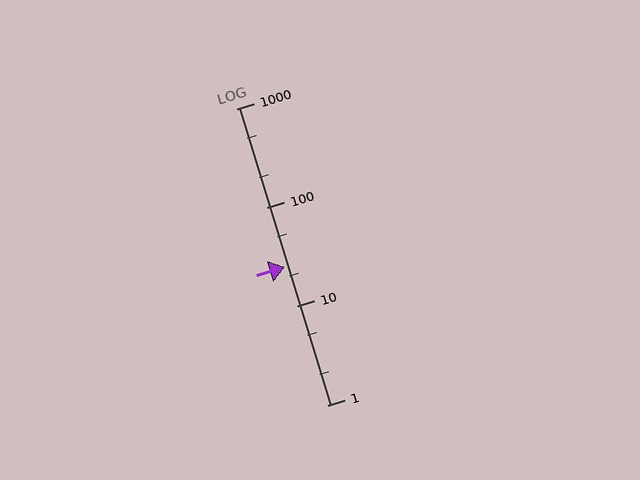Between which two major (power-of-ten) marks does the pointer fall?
The pointer is between 10 and 100.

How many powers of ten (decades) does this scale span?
The scale spans 3 decades, from 1 to 1000.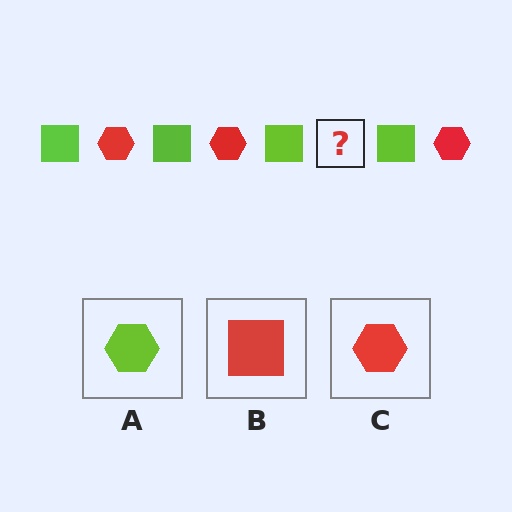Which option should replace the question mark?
Option C.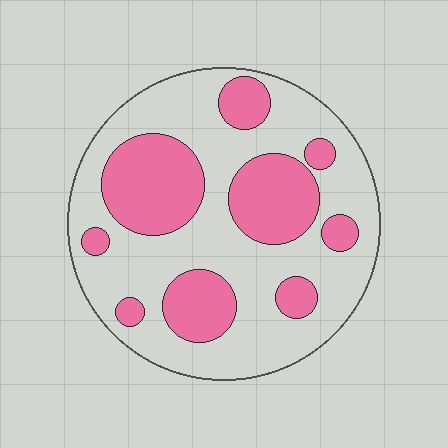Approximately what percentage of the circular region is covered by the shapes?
Approximately 35%.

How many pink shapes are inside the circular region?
9.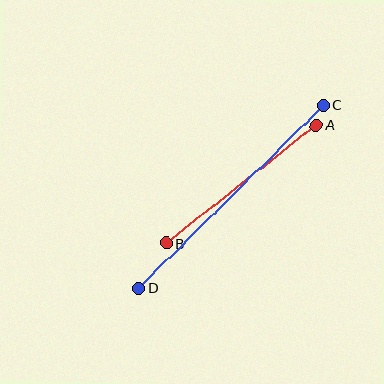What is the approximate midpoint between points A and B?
The midpoint is at approximately (241, 184) pixels.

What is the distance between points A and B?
The distance is approximately 191 pixels.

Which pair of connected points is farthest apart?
Points C and D are farthest apart.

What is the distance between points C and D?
The distance is approximately 260 pixels.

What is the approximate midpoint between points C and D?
The midpoint is at approximately (231, 197) pixels.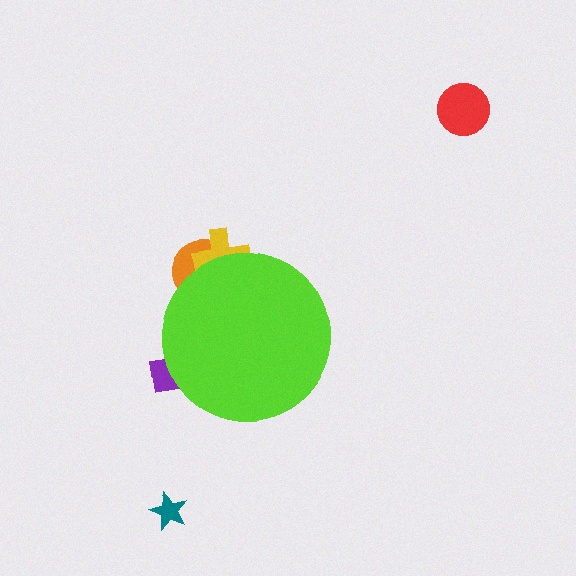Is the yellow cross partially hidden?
Yes, the yellow cross is partially hidden behind the lime circle.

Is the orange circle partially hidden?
Yes, the orange circle is partially hidden behind the lime circle.